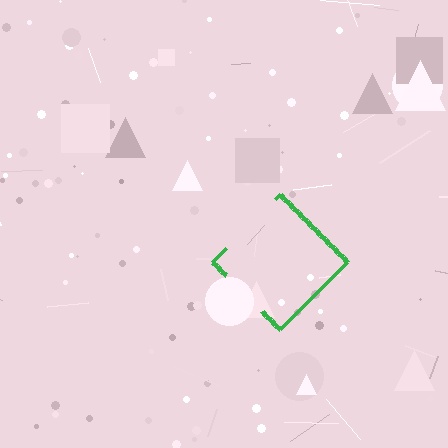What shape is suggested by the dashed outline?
The dashed outline suggests a diamond.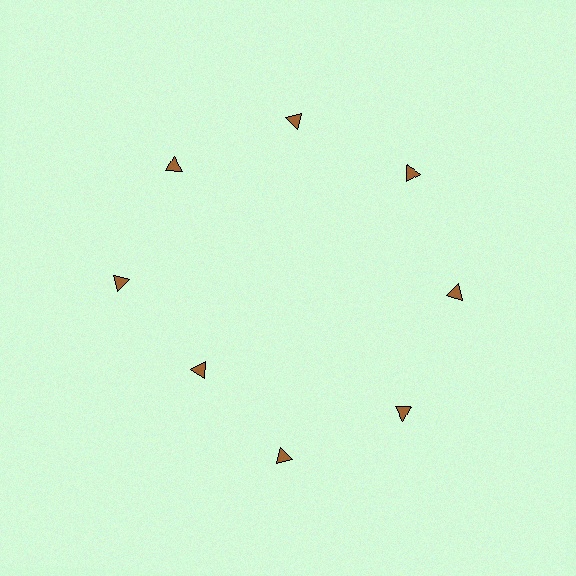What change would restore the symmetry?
The symmetry would be restored by moving it outward, back onto the ring so that all 8 triangles sit at equal angles and equal distance from the center.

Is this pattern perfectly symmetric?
No. The 8 brown triangles are arranged in a ring, but one element near the 8 o'clock position is pulled inward toward the center, breaking the 8-fold rotational symmetry.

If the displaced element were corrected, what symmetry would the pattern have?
It would have 8-fold rotational symmetry — the pattern would map onto itself every 45 degrees.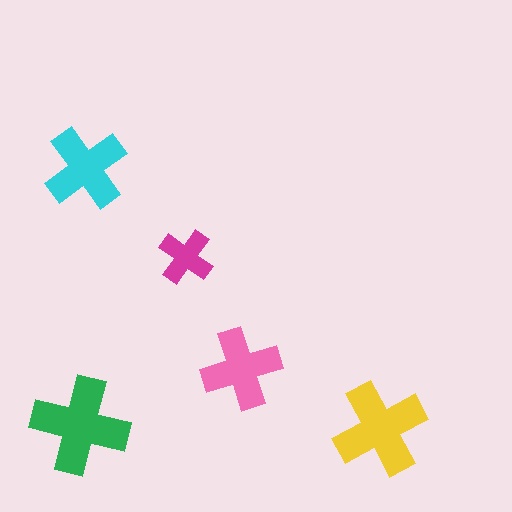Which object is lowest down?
The yellow cross is bottommost.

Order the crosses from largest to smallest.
the green one, the yellow one, the cyan one, the pink one, the magenta one.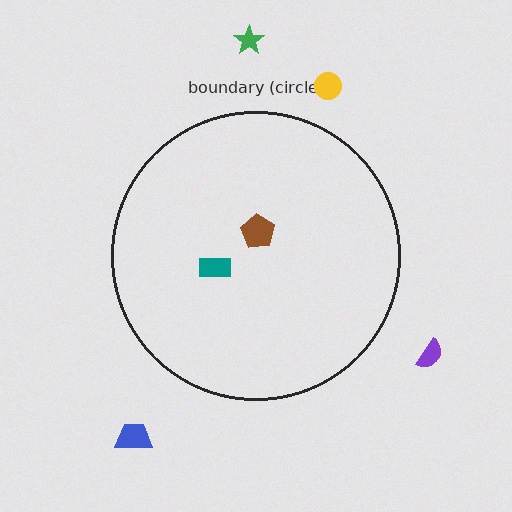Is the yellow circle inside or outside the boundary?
Outside.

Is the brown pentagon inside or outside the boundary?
Inside.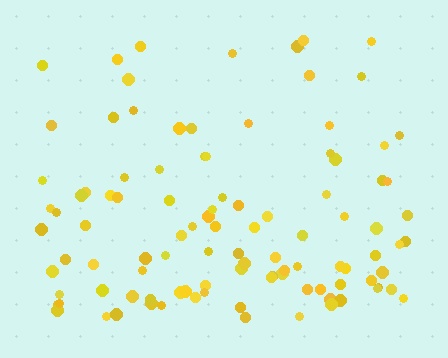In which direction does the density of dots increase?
From top to bottom, with the bottom side densest.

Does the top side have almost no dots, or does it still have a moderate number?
Still a moderate number, just noticeably fewer than the bottom.